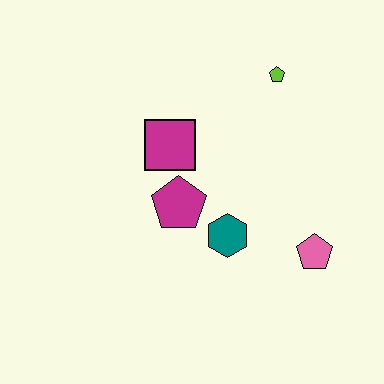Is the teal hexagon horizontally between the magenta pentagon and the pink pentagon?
Yes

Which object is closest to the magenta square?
The magenta pentagon is closest to the magenta square.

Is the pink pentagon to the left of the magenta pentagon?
No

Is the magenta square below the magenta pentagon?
No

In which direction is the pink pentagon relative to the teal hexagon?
The pink pentagon is to the right of the teal hexagon.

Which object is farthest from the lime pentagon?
The pink pentagon is farthest from the lime pentagon.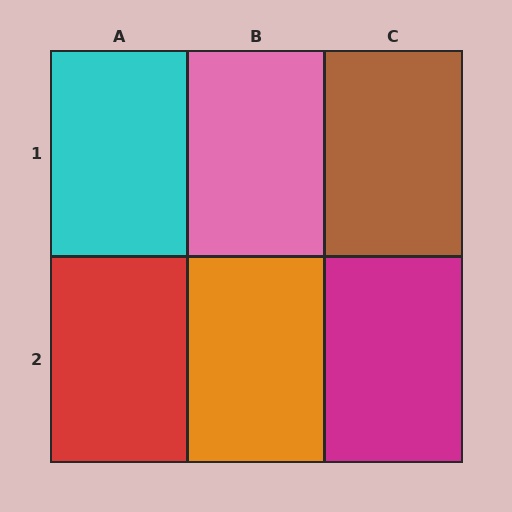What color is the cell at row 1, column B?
Pink.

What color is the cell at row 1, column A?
Cyan.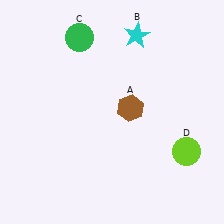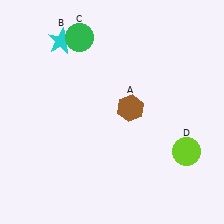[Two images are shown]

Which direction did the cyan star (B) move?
The cyan star (B) moved left.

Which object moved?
The cyan star (B) moved left.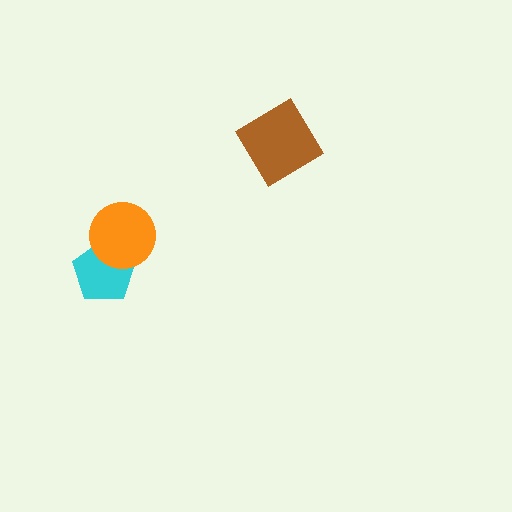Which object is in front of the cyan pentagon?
The orange circle is in front of the cyan pentagon.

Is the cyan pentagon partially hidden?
Yes, it is partially covered by another shape.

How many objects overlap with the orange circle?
1 object overlaps with the orange circle.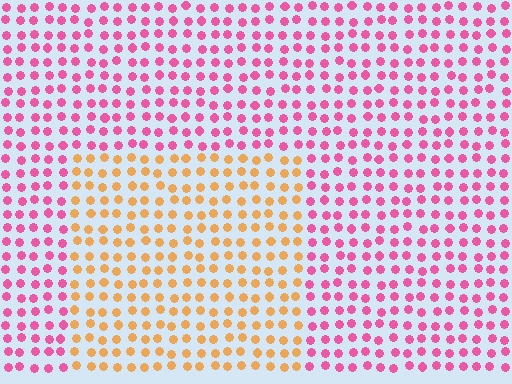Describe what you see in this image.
The image is filled with small pink elements in a uniform arrangement. A rectangle-shaped region is visible where the elements are tinted to a slightly different hue, forming a subtle color boundary.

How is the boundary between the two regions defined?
The boundary is defined purely by a slight shift in hue (about 64 degrees). Spacing, size, and orientation are identical on both sides.